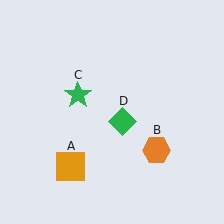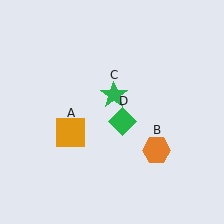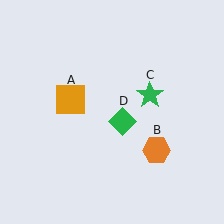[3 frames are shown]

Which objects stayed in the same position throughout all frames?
Orange hexagon (object B) and green diamond (object D) remained stationary.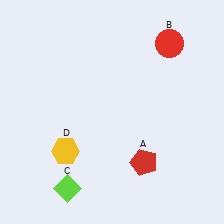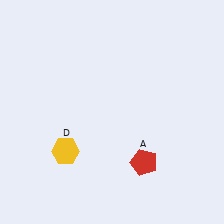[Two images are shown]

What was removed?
The red circle (B), the lime diamond (C) were removed in Image 2.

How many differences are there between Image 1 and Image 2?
There are 2 differences between the two images.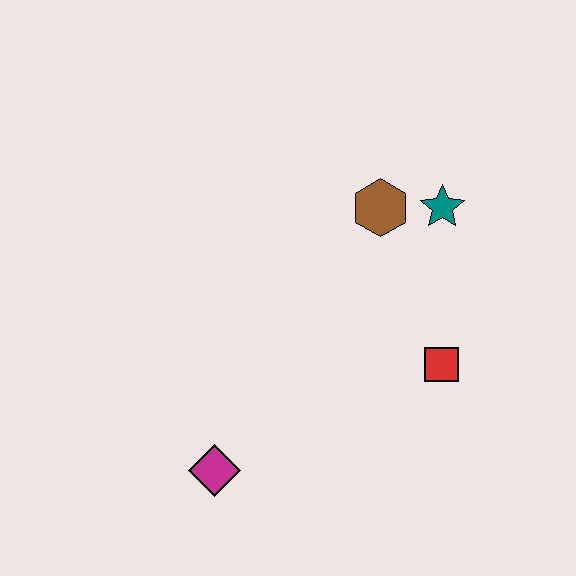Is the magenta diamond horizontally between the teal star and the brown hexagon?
No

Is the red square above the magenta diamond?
Yes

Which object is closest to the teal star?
The brown hexagon is closest to the teal star.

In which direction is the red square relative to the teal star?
The red square is below the teal star.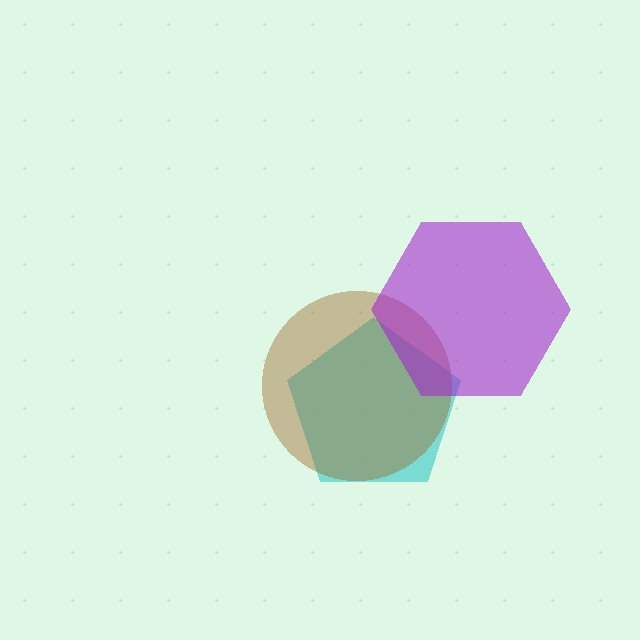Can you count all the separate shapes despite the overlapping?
Yes, there are 3 separate shapes.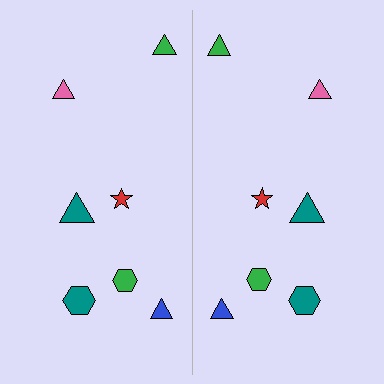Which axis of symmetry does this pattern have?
The pattern has a vertical axis of symmetry running through the center of the image.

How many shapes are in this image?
There are 14 shapes in this image.